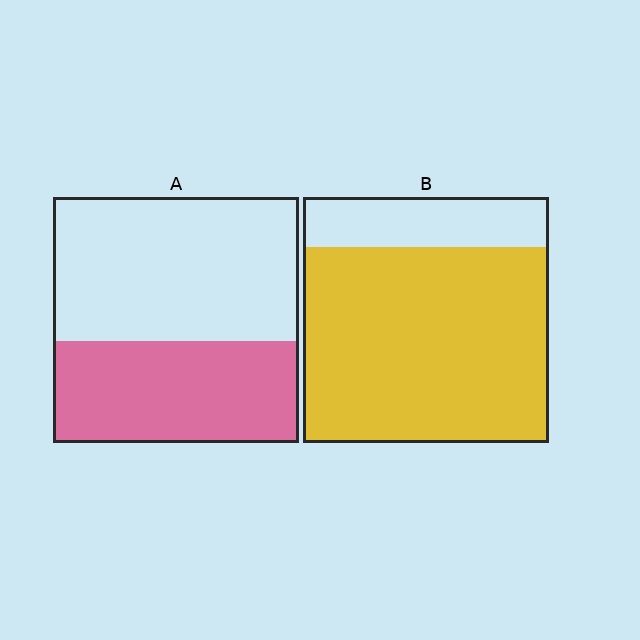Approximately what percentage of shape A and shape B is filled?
A is approximately 40% and B is approximately 80%.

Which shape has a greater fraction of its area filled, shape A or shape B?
Shape B.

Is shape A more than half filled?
No.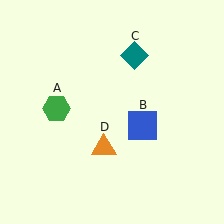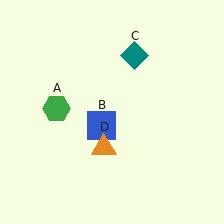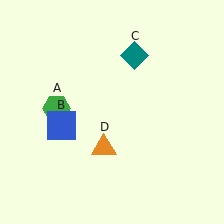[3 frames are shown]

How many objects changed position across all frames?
1 object changed position: blue square (object B).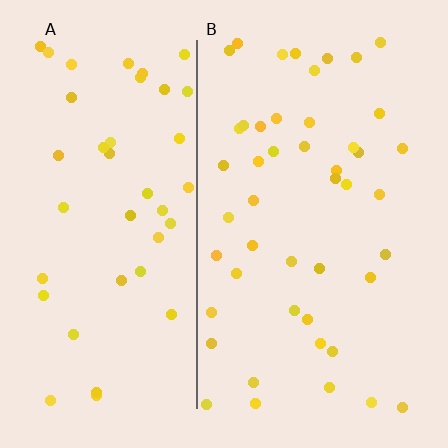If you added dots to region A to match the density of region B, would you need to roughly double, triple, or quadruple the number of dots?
Approximately double.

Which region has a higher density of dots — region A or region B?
B (the right).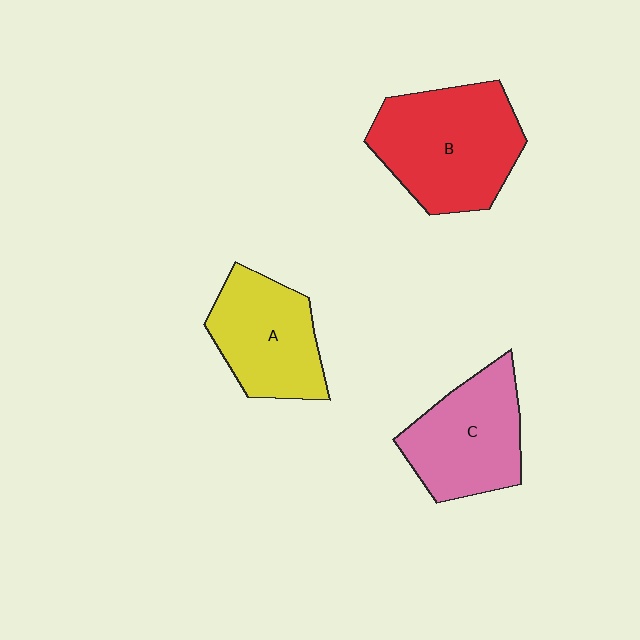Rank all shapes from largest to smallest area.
From largest to smallest: B (red), C (pink), A (yellow).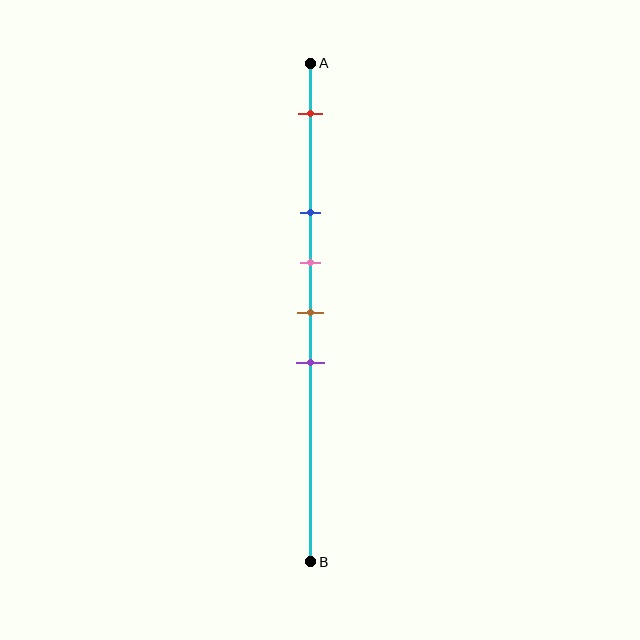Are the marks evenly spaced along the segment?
No, the marks are not evenly spaced.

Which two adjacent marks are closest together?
The pink and brown marks are the closest adjacent pair.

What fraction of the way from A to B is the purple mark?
The purple mark is approximately 60% (0.6) of the way from A to B.